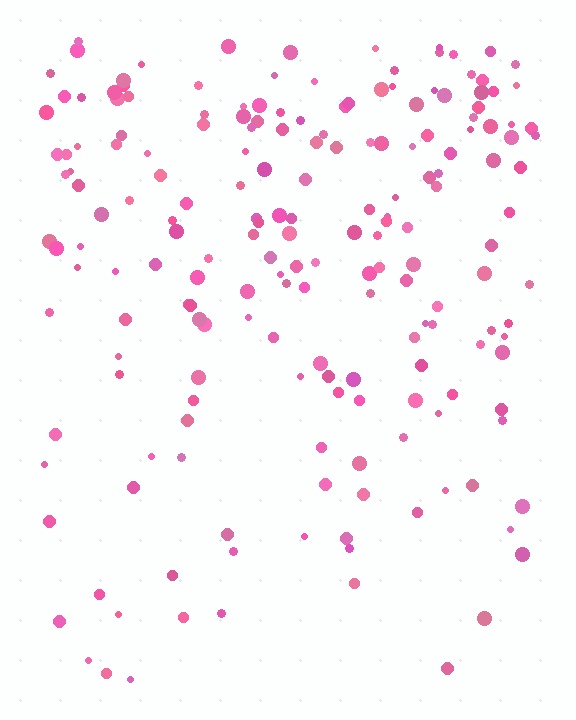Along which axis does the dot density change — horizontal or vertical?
Vertical.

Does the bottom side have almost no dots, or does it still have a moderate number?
Still a moderate number, just noticeably fewer than the top.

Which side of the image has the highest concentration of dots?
The top.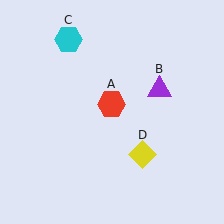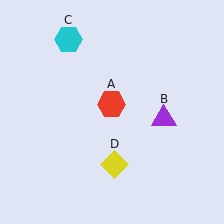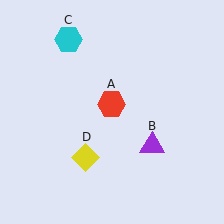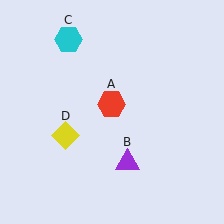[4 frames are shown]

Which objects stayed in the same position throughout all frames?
Red hexagon (object A) and cyan hexagon (object C) remained stationary.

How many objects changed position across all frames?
2 objects changed position: purple triangle (object B), yellow diamond (object D).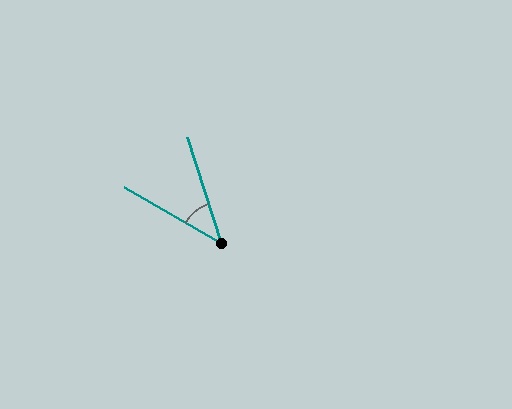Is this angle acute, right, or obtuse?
It is acute.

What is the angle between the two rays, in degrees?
Approximately 42 degrees.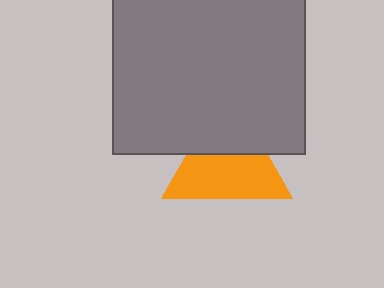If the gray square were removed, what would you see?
You would see the complete orange triangle.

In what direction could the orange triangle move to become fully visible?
The orange triangle could move down. That would shift it out from behind the gray square entirely.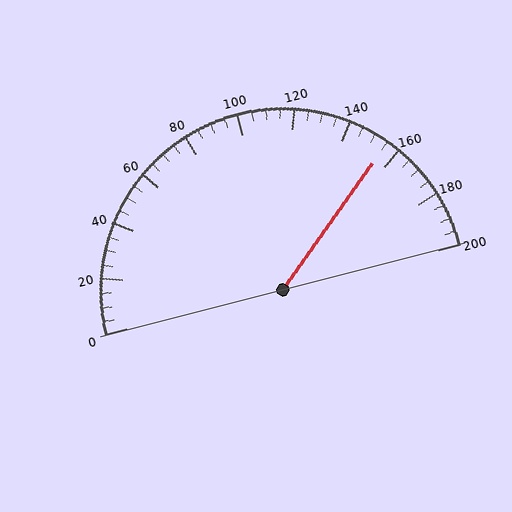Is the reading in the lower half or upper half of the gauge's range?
The reading is in the upper half of the range (0 to 200).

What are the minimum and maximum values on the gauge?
The gauge ranges from 0 to 200.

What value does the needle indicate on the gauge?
The needle indicates approximately 155.